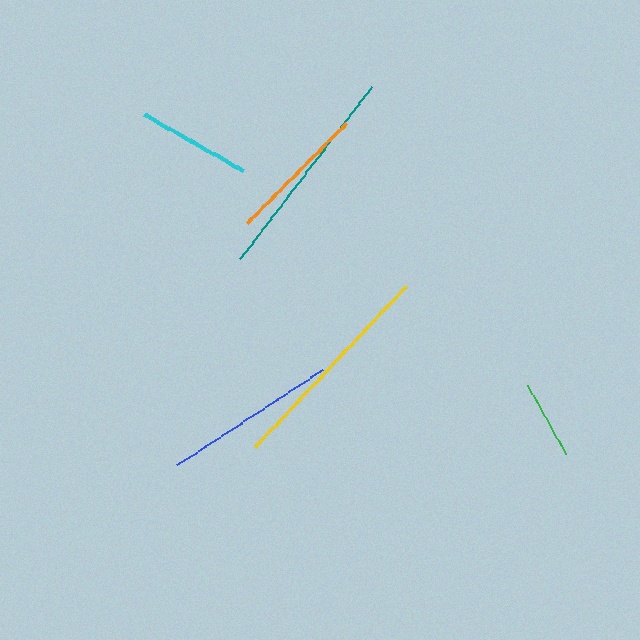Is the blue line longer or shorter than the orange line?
The blue line is longer than the orange line.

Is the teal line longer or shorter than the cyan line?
The teal line is longer than the cyan line.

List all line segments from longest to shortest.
From longest to shortest: yellow, teal, blue, orange, cyan, green.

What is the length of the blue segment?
The blue segment is approximately 174 pixels long.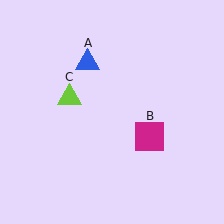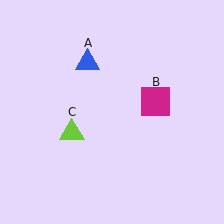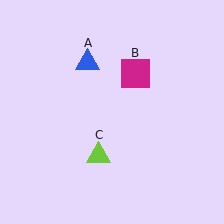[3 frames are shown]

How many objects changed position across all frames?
2 objects changed position: magenta square (object B), lime triangle (object C).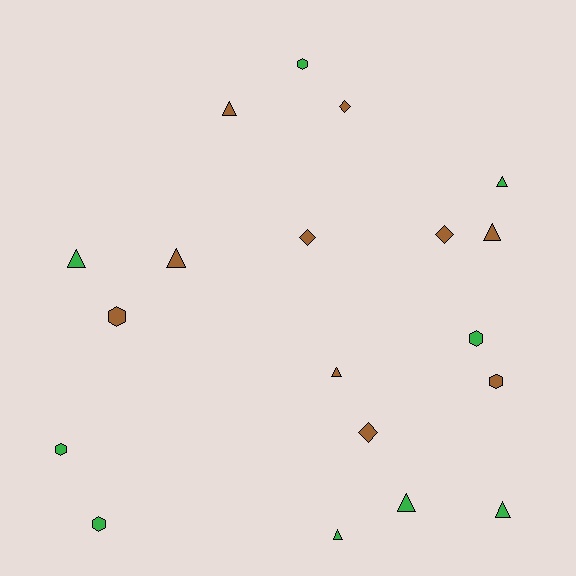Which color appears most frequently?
Brown, with 10 objects.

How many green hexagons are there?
There are 4 green hexagons.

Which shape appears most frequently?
Triangle, with 9 objects.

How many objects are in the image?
There are 19 objects.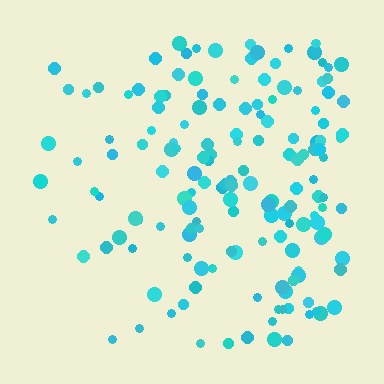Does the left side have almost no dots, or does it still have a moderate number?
Still a moderate number, just noticeably fewer than the right.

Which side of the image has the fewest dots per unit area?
The left.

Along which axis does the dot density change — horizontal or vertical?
Horizontal.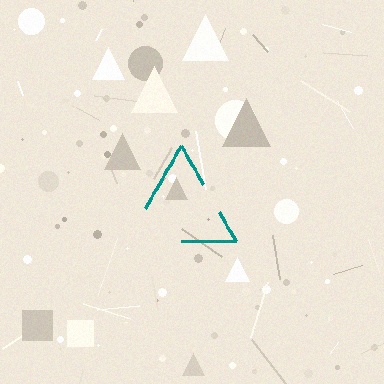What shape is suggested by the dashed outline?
The dashed outline suggests a triangle.